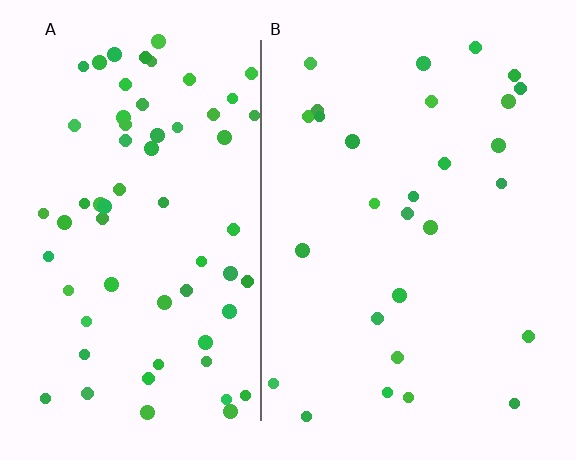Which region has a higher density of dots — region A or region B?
A (the left).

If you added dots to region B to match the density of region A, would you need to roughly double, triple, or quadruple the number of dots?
Approximately double.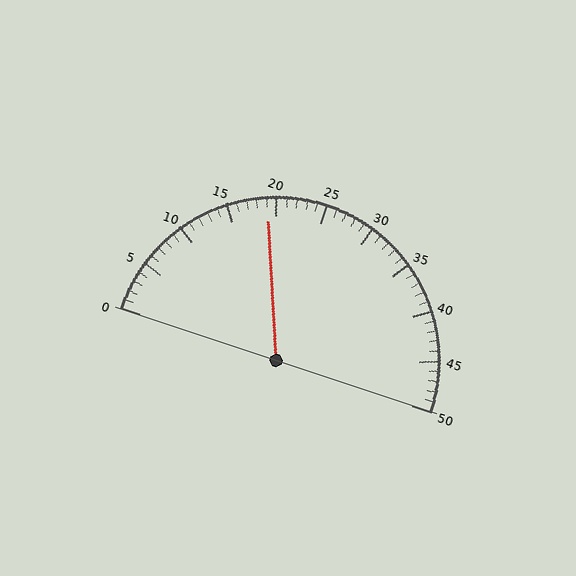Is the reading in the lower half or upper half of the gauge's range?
The reading is in the lower half of the range (0 to 50).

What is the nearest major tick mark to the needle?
The nearest major tick mark is 20.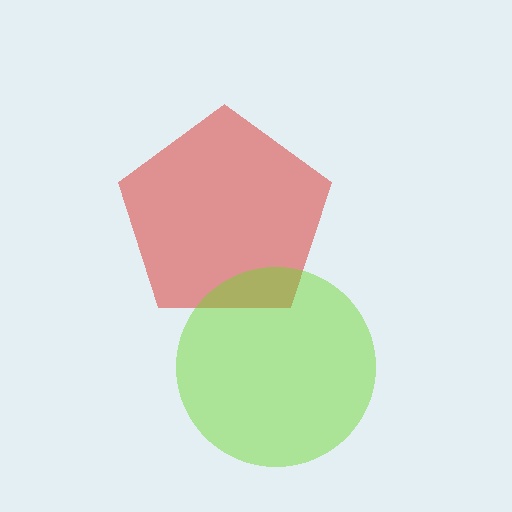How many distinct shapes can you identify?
There are 2 distinct shapes: a red pentagon, a lime circle.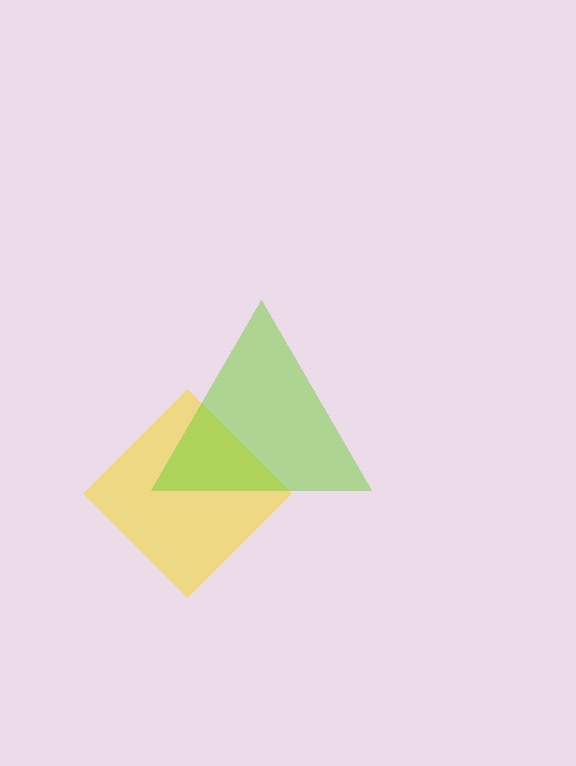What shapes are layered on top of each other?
The layered shapes are: a yellow diamond, a lime triangle.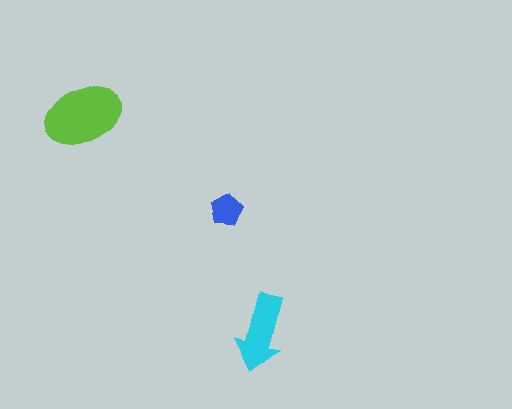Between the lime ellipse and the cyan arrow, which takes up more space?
The lime ellipse.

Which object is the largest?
The lime ellipse.